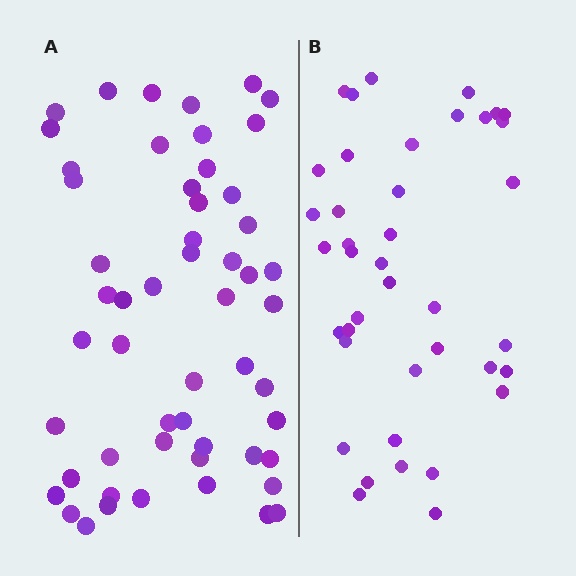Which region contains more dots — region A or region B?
Region A (the left region) has more dots.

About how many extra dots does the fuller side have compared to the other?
Region A has approximately 15 more dots than region B.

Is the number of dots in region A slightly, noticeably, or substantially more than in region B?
Region A has noticeably more, but not dramatically so. The ratio is roughly 1.4 to 1.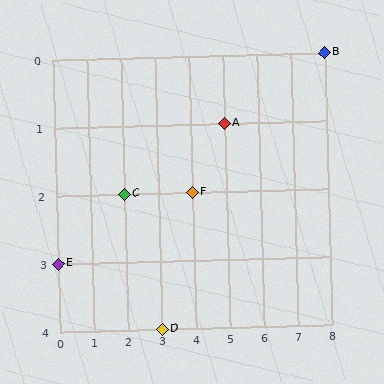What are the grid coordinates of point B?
Point B is at grid coordinates (8, 0).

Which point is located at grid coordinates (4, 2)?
Point F is at (4, 2).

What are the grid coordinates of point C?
Point C is at grid coordinates (2, 2).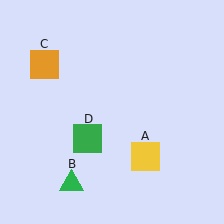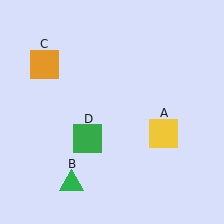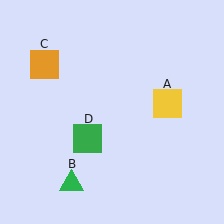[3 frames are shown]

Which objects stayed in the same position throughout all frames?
Green triangle (object B) and orange square (object C) and green square (object D) remained stationary.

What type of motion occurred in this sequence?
The yellow square (object A) rotated counterclockwise around the center of the scene.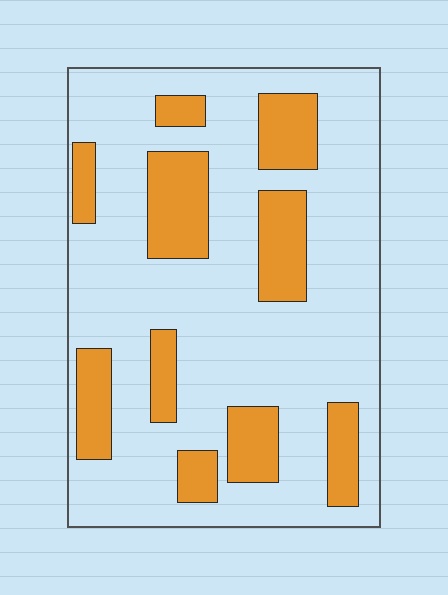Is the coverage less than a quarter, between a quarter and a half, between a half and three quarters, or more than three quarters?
Between a quarter and a half.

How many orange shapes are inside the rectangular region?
10.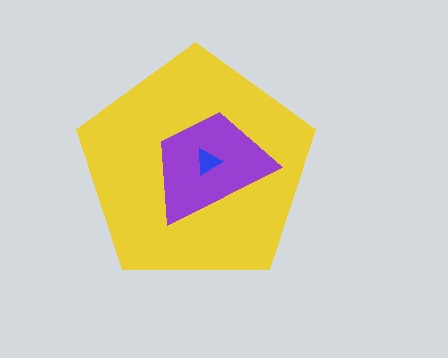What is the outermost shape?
The yellow pentagon.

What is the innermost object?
The blue triangle.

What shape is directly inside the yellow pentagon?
The purple trapezoid.